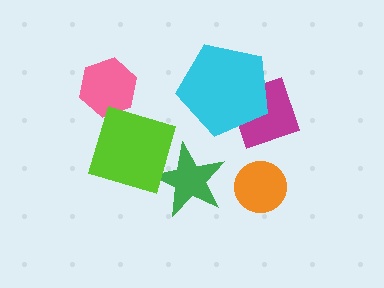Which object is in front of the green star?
The lime square is in front of the green star.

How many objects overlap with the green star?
1 object overlaps with the green star.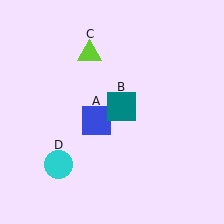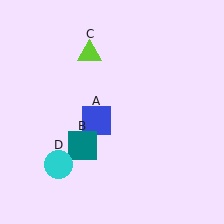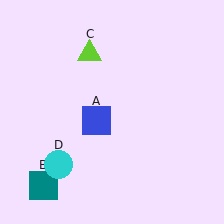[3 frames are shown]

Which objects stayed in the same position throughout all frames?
Blue square (object A) and lime triangle (object C) and cyan circle (object D) remained stationary.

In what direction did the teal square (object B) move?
The teal square (object B) moved down and to the left.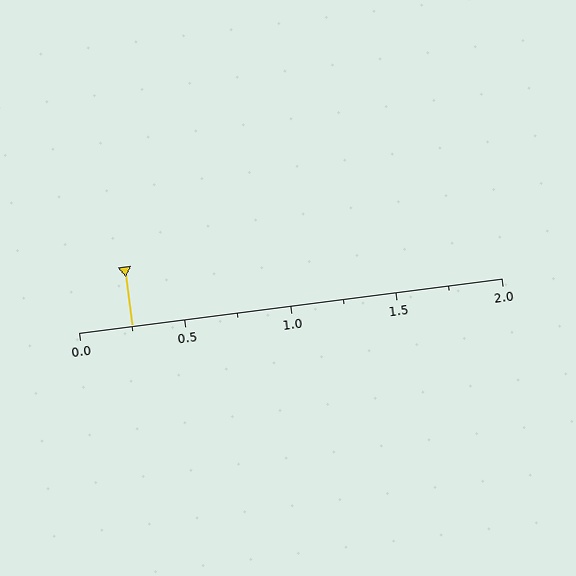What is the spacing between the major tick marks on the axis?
The major ticks are spaced 0.5 apart.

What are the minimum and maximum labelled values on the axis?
The axis runs from 0.0 to 2.0.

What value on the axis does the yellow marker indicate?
The marker indicates approximately 0.25.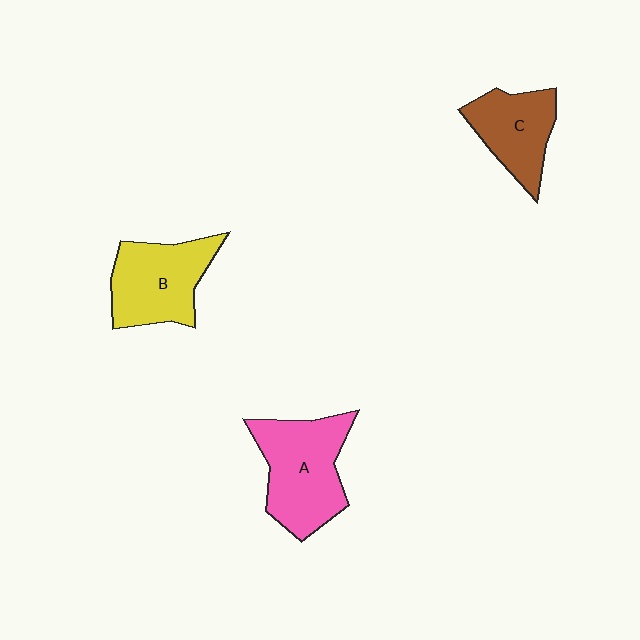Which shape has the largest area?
Shape A (pink).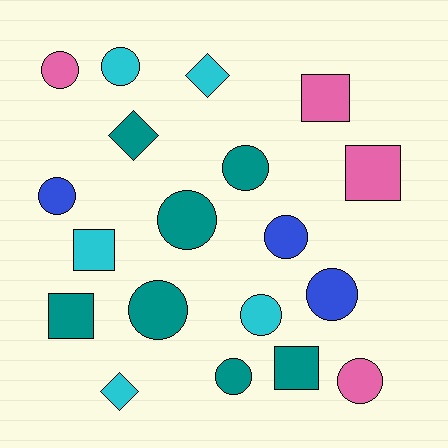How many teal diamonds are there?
There is 1 teal diamond.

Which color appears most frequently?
Teal, with 7 objects.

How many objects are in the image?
There are 19 objects.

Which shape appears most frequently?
Circle, with 11 objects.